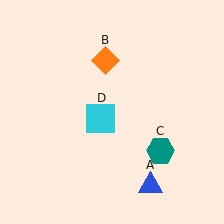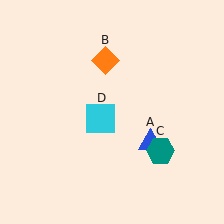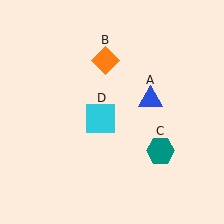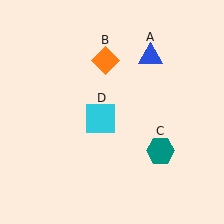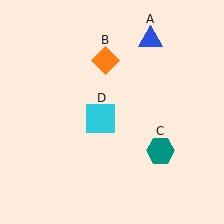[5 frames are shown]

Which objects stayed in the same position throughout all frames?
Orange diamond (object B) and teal hexagon (object C) and cyan square (object D) remained stationary.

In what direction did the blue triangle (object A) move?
The blue triangle (object A) moved up.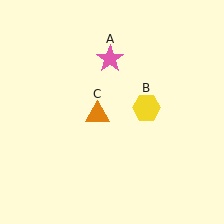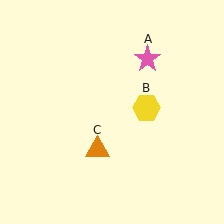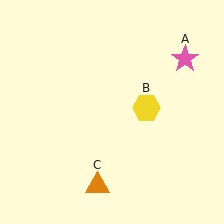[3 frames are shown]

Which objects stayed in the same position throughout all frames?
Yellow hexagon (object B) remained stationary.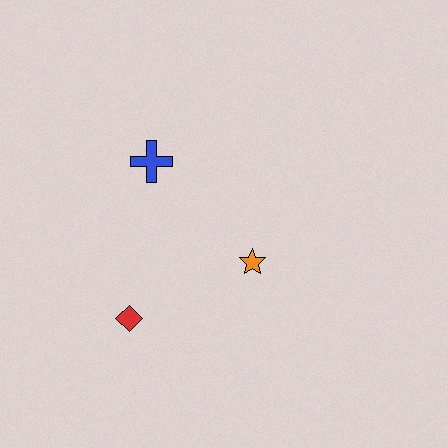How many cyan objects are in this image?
There are no cyan objects.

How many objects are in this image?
There are 3 objects.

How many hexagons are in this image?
There are no hexagons.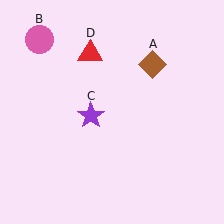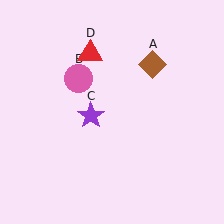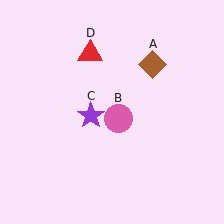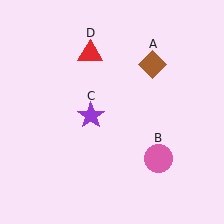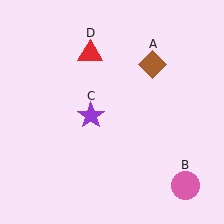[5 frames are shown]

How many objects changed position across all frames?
1 object changed position: pink circle (object B).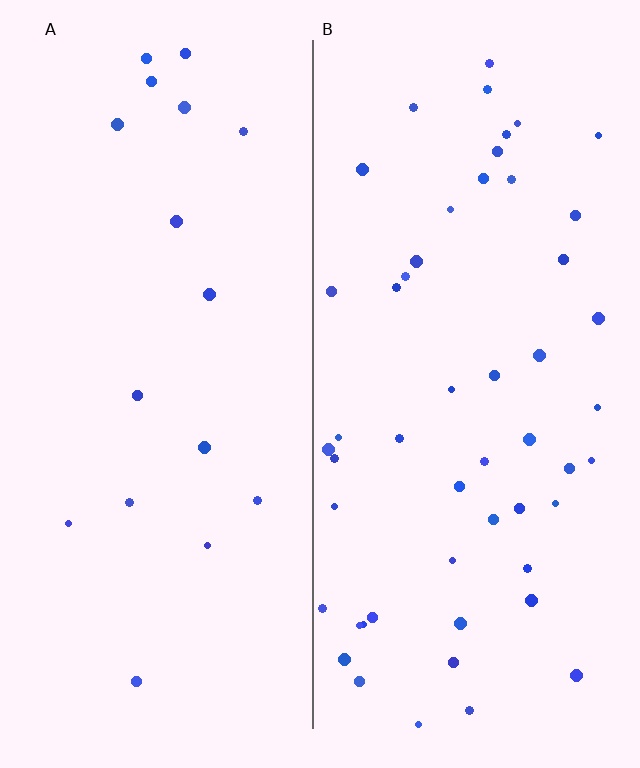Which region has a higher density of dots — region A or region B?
B (the right).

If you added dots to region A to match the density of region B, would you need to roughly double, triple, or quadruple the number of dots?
Approximately triple.